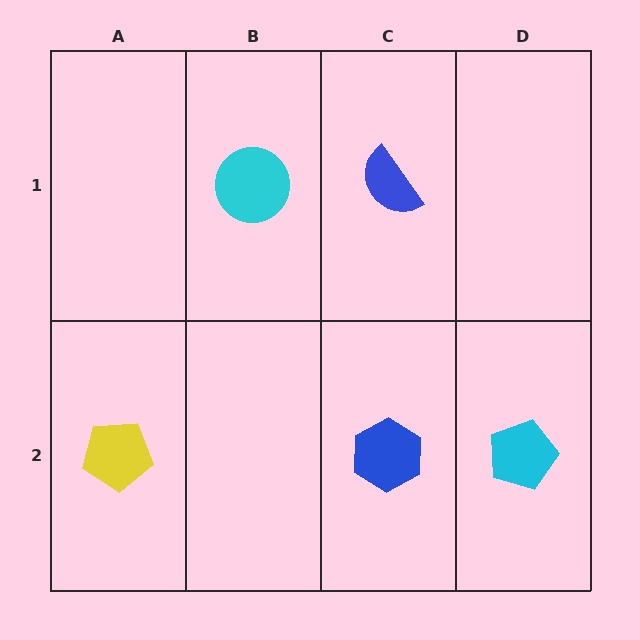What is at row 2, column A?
A yellow pentagon.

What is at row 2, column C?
A blue hexagon.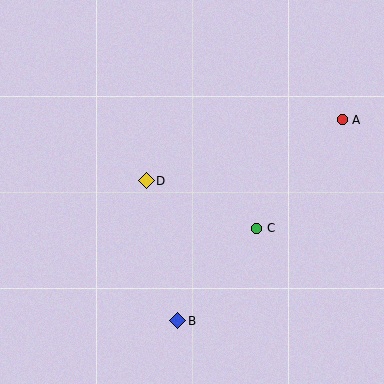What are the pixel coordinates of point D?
Point D is at (146, 181).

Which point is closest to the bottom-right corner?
Point C is closest to the bottom-right corner.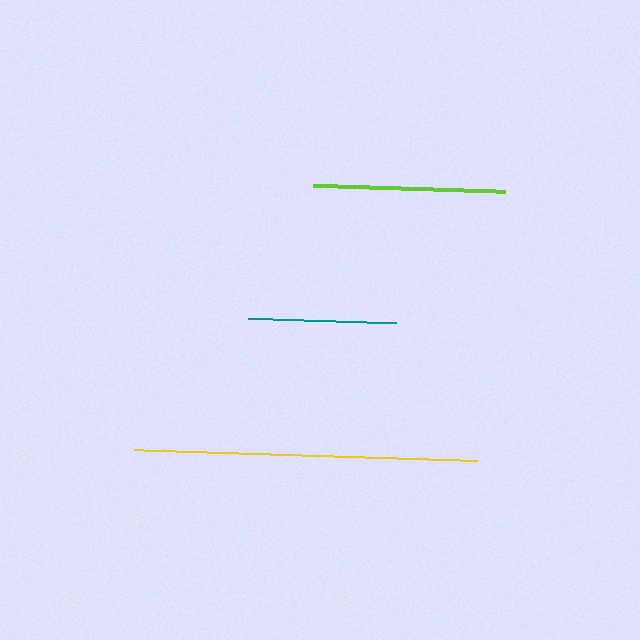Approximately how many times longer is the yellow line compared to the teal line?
The yellow line is approximately 2.3 times the length of the teal line.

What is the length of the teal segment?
The teal segment is approximately 147 pixels long.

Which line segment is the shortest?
The teal line is the shortest at approximately 147 pixels.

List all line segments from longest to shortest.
From longest to shortest: yellow, lime, teal.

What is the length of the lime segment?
The lime segment is approximately 192 pixels long.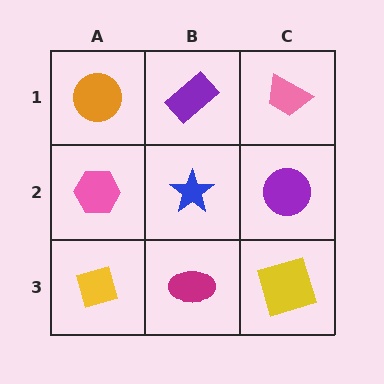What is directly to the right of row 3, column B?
A yellow square.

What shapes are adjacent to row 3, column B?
A blue star (row 2, column B), a yellow diamond (row 3, column A), a yellow square (row 3, column C).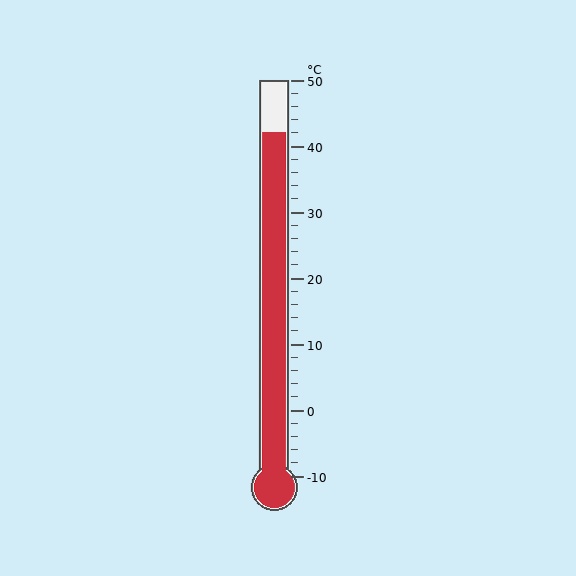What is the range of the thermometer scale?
The thermometer scale ranges from -10°C to 50°C.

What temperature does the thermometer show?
The thermometer shows approximately 42°C.